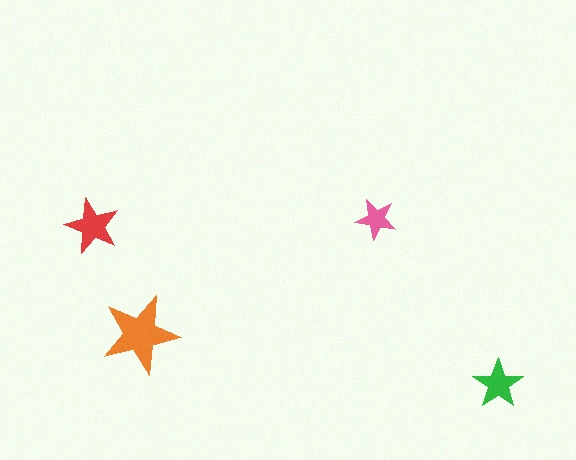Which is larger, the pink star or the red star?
The red one.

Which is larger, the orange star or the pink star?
The orange one.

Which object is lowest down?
The green star is bottommost.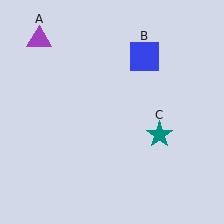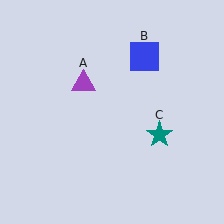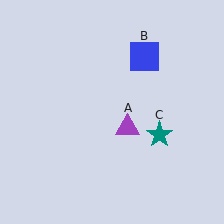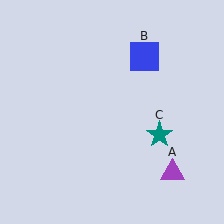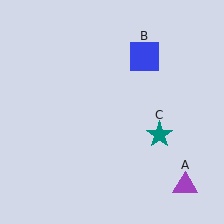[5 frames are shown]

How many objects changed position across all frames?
1 object changed position: purple triangle (object A).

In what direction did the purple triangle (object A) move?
The purple triangle (object A) moved down and to the right.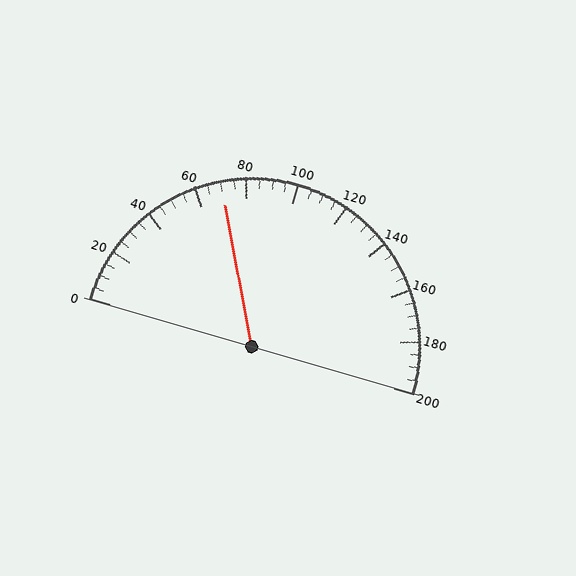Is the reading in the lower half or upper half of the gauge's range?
The reading is in the lower half of the range (0 to 200).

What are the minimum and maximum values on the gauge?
The gauge ranges from 0 to 200.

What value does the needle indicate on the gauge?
The needle indicates approximately 70.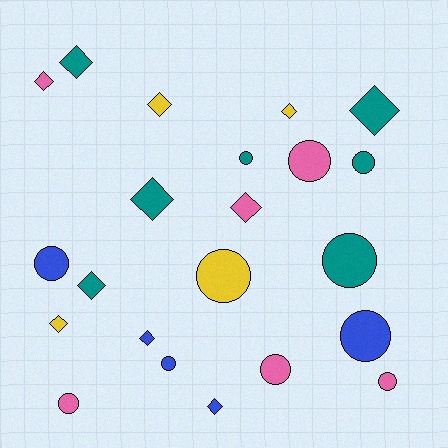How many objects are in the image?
There are 22 objects.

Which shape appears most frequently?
Diamond, with 11 objects.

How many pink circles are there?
There are 4 pink circles.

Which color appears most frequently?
Teal, with 7 objects.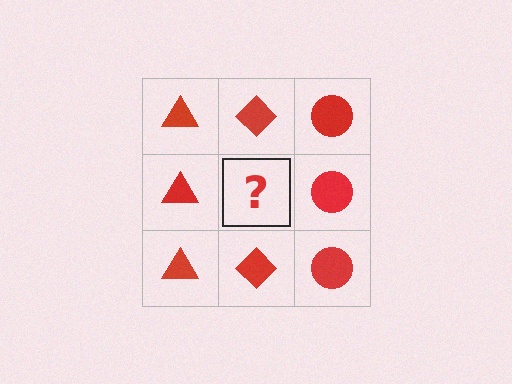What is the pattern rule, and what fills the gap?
The rule is that each column has a consistent shape. The gap should be filled with a red diamond.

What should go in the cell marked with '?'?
The missing cell should contain a red diamond.